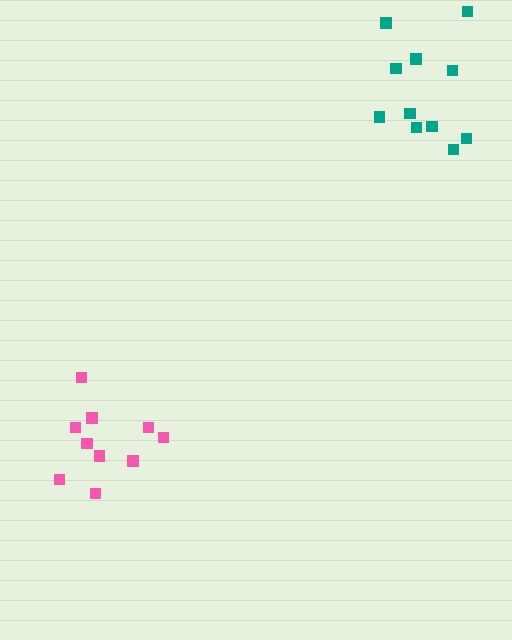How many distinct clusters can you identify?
There are 2 distinct clusters.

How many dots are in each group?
Group 1: 10 dots, Group 2: 11 dots (21 total).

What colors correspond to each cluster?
The clusters are colored: pink, teal.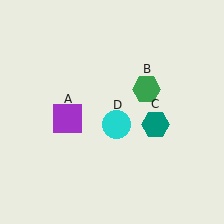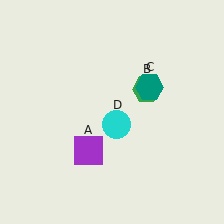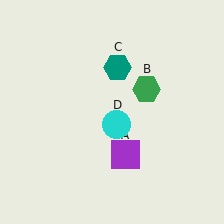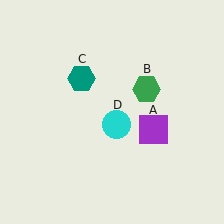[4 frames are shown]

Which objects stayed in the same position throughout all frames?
Green hexagon (object B) and cyan circle (object D) remained stationary.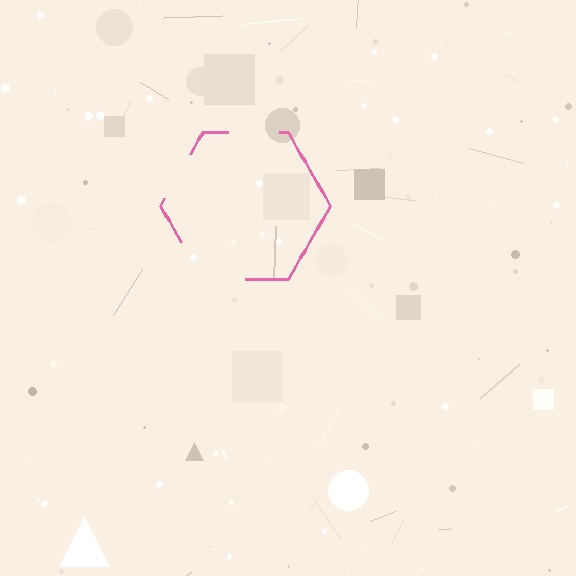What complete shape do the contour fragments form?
The contour fragments form a hexagon.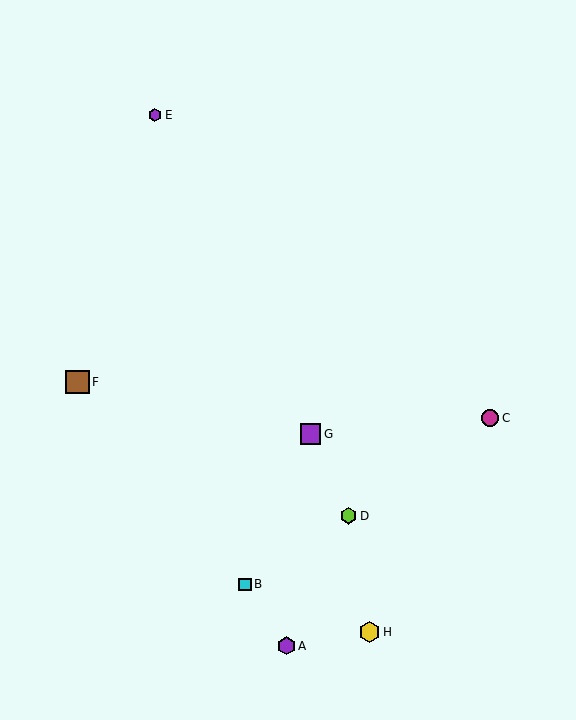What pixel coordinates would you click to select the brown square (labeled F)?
Click at (78, 382) to select the brown square F.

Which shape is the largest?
The brown square (labeled F) is the largest.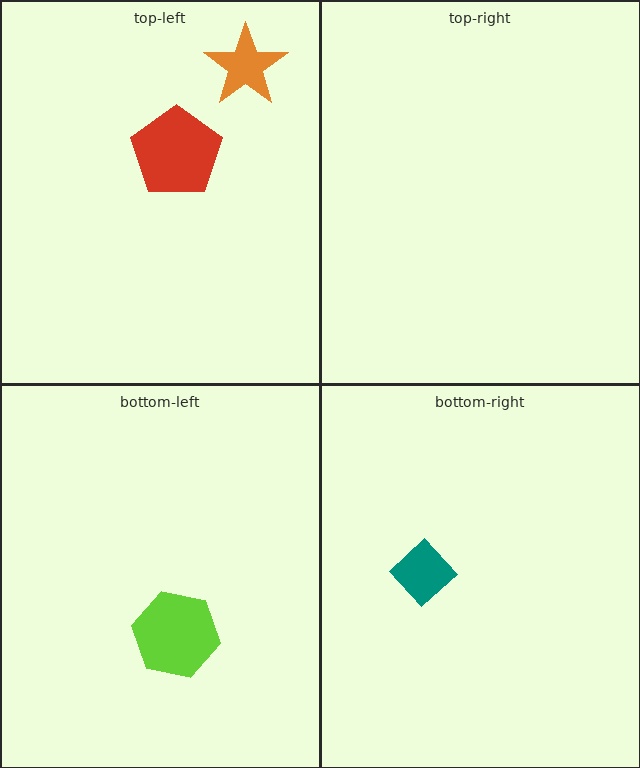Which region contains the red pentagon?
The top-left region.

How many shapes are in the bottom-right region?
1.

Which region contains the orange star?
The top-left region.